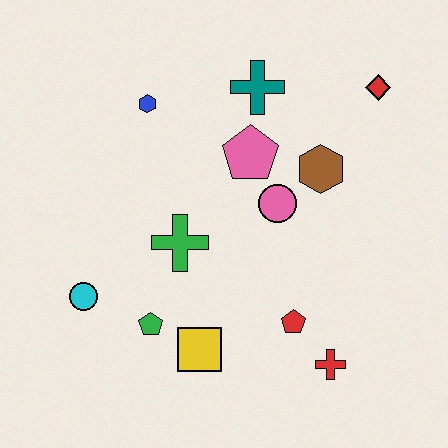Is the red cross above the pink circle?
No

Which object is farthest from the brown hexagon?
The cyan circle is farthest from the brown hexagon.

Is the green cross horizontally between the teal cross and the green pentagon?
Yes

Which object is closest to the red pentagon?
The red cross is closest to the red pentagon.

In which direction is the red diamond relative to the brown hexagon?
The red diamond is above the brown hexagon.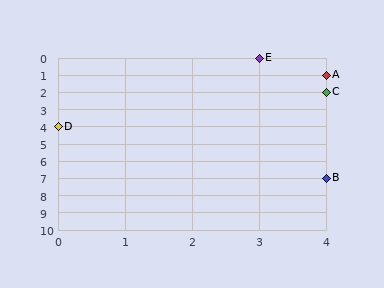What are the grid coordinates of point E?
Point E is at grid coordinates (3, 0).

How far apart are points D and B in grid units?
Points D and B are 4 columns and 3 rows apart (about 5.0 grid units diagonally).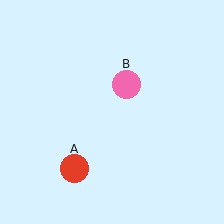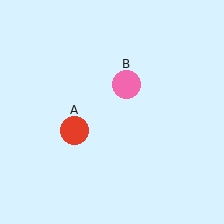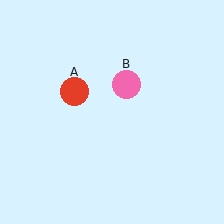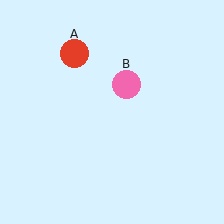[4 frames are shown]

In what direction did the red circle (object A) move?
The red circle (object A) moved up.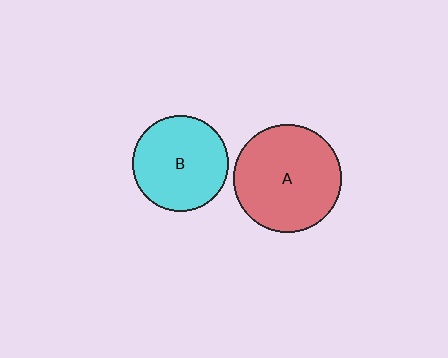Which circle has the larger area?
Circle A (red).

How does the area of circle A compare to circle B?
Approximately 1.3 times.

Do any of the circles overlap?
No, none of the circles overlap.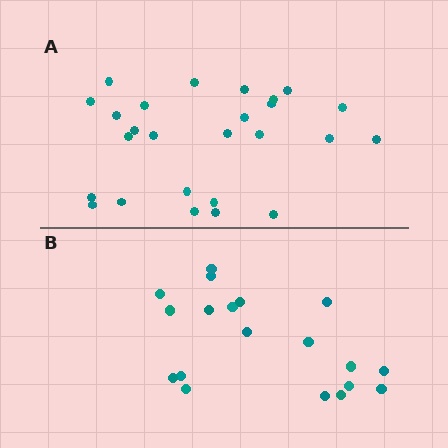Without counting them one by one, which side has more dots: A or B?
Region A (the top region) has more dots.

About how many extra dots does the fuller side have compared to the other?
Region A has roughly 8 or so more dots than region B.